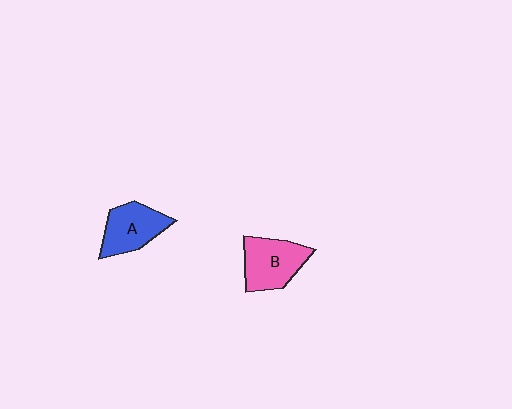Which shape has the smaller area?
Shape A (blue).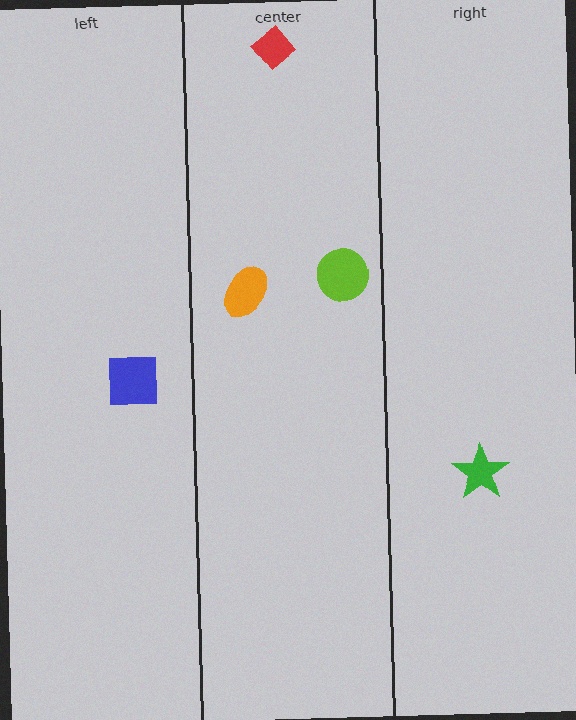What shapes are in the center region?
The lime circle, the orange ellipse, the red diamond.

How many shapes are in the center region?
3.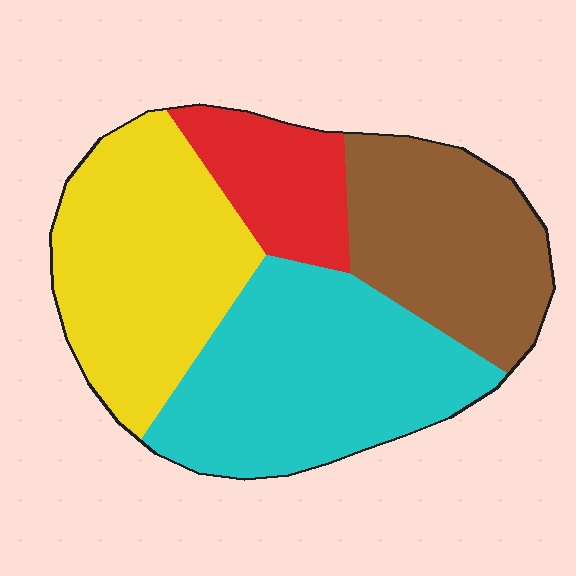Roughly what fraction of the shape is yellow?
Yellow covers about 30% of the shape.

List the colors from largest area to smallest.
From largest to smallest: cyan, yellow, brown, red.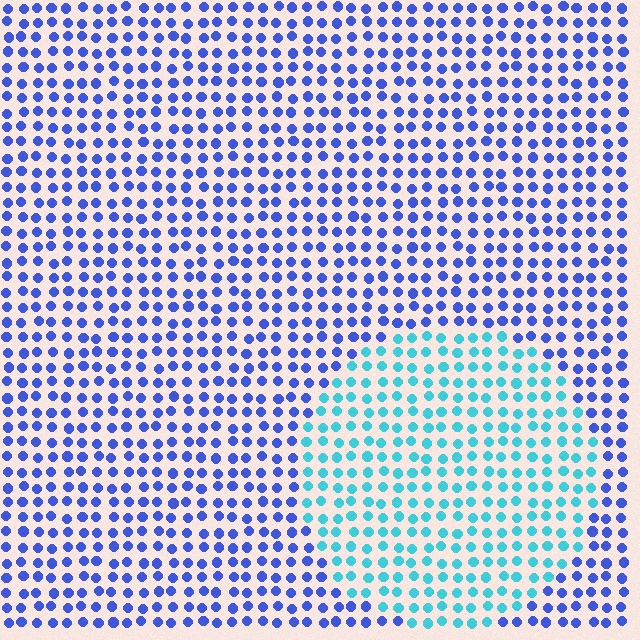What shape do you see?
I see a circle.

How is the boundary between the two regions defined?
The boundary is defined purely by a slight shift in hue (about 47 degrees). Spacing, size, and orientation are identical on both sides.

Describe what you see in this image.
The image is filled with small blue elements in a uniform arrangement. A circle-shaped region is visible where the elements are tinted to a slightly different hue, forming a subtle color boundary.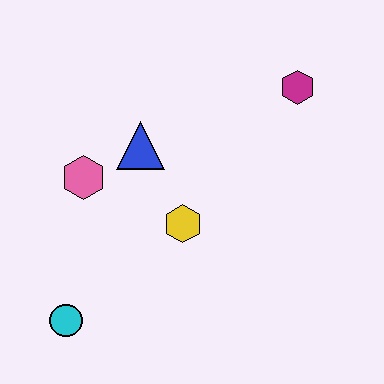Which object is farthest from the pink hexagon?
The magenta hexagon is farthest from the pink hexagon.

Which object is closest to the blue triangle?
The pink hexagon is closest to the blue triangle.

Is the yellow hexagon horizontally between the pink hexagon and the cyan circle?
No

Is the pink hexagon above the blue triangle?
No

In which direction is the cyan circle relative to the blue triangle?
The cyan circle is below the blue triangle.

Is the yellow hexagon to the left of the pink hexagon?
No